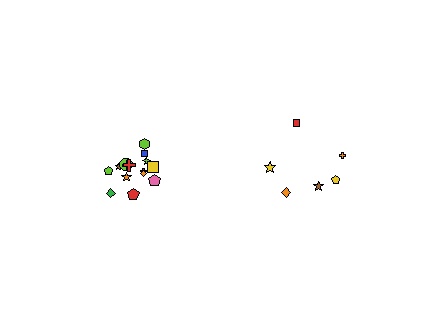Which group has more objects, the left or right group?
The left group.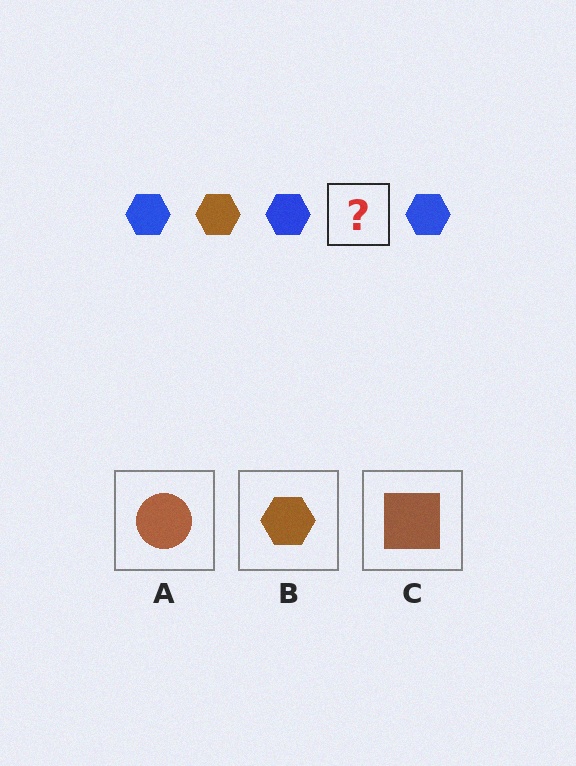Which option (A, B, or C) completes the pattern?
B.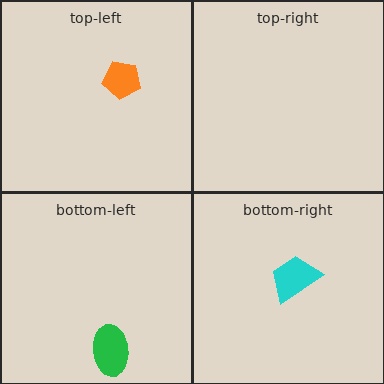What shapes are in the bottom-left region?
The green ellipse.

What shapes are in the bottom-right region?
The cyan trapezoid.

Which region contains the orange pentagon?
The top-left region.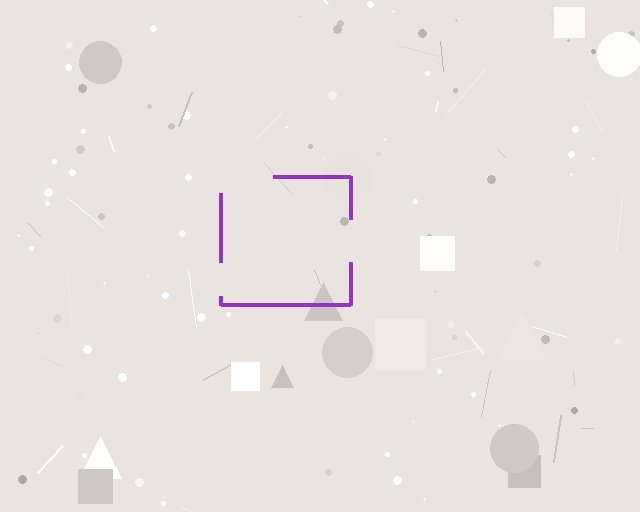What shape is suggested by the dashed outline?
The dashed outline suggests a square.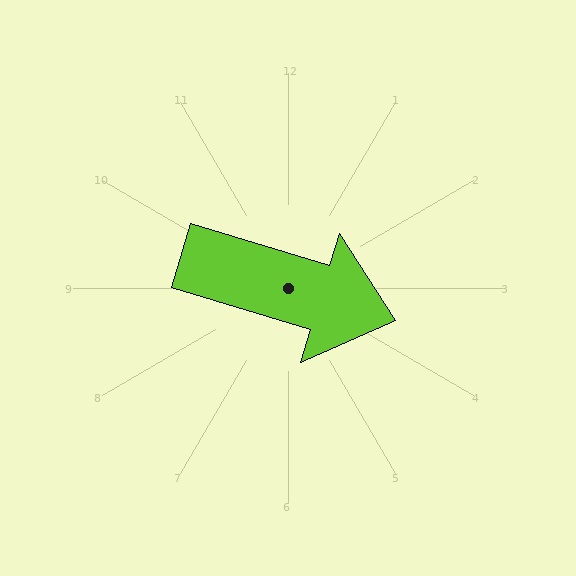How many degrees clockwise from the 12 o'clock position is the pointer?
Approximately 107 degrees.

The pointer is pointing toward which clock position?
Roughly 4 o'clock.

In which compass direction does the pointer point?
East.